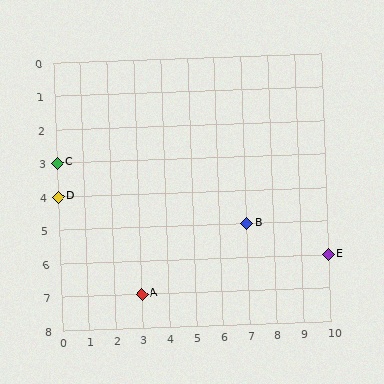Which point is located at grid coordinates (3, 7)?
Point A is at (3, 7).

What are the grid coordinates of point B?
Point B is at grid coordinates (7, 5).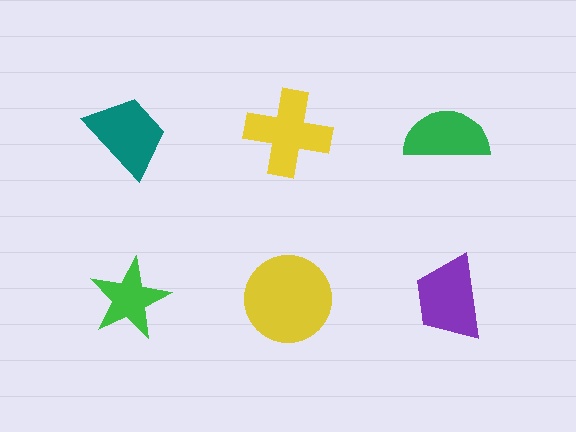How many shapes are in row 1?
3 shapes.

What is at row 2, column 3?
A purple trapezoid.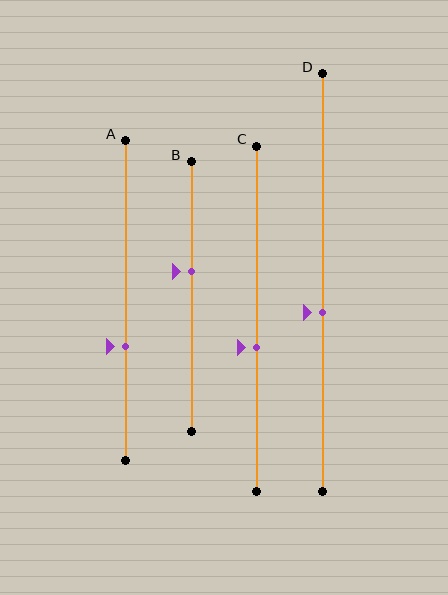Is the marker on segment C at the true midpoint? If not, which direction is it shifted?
No, the marker on segment C is shifted downward by about 8% of the segment length.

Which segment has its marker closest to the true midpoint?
Segment D has its marker closest to the true midpoint.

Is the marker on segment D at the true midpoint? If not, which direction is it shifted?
No, the marker on segment D is shifted downward by about 7% of the segment length.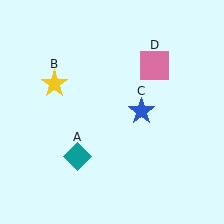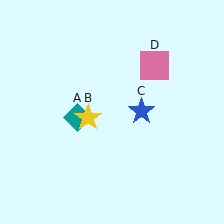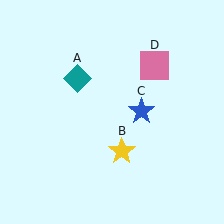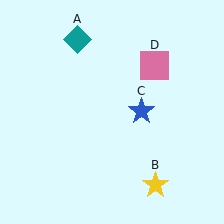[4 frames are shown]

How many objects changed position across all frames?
2 objects changed position: teal diamond (object A), yellow star (object B).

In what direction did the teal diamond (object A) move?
The teal diamond (object A) moved up.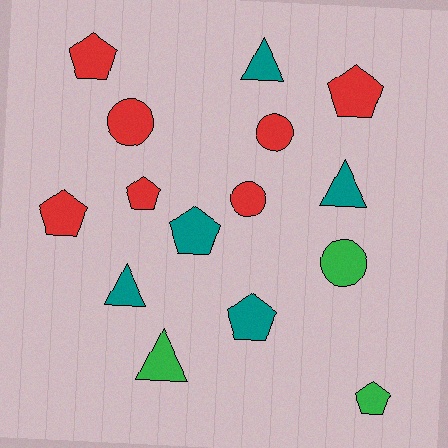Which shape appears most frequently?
Pentagon, with 7 objects.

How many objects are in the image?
There are 15 objects.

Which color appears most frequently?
Red, with 7 objects.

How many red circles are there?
There are 3 red circles.